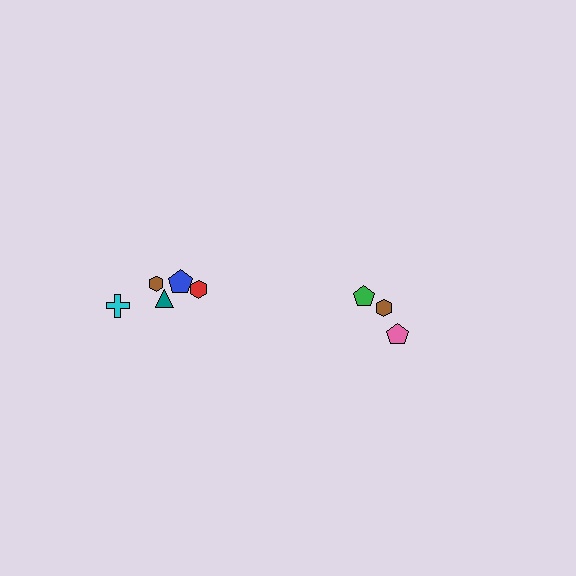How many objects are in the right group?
There are 3 objects.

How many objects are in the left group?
There are 5 objects.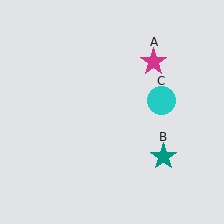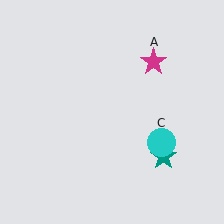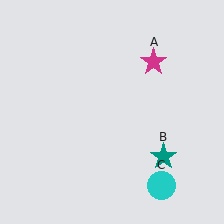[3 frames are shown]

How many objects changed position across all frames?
1 object changed position: cyan circle (object C).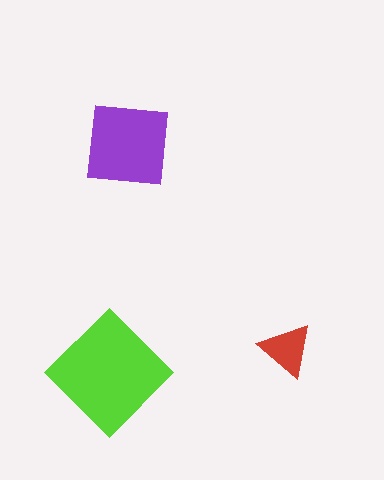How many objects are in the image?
There are 3 objects in the image.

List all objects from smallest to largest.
The red triangle, the purple square, the lime diamond.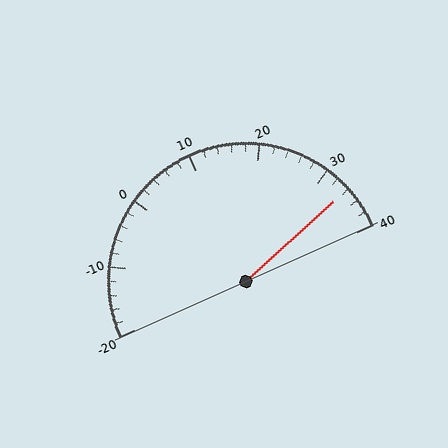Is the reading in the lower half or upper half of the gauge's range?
The reading is in the upper half of the range (-20 to 40).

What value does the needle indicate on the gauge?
The needle indicates approximately 34.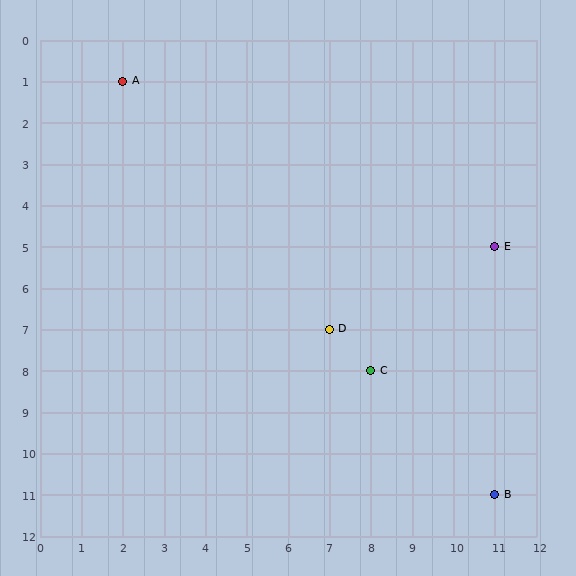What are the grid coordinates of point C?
Point C is at grid coordinates (8, 8).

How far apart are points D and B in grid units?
Points D and B are 4 columns and 4 rows apart (about 5.7 grid units diagonally).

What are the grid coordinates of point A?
Point A is at grid coordinates (2, 1).